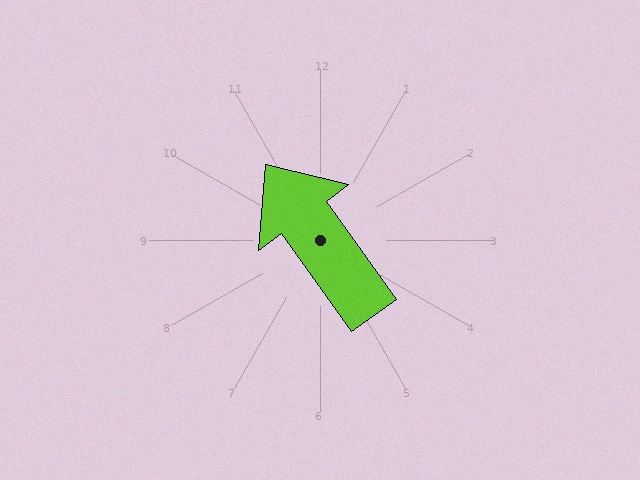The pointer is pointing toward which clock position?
Roughly 11 o'clock.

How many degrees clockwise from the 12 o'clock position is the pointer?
Approximately 324 degrees.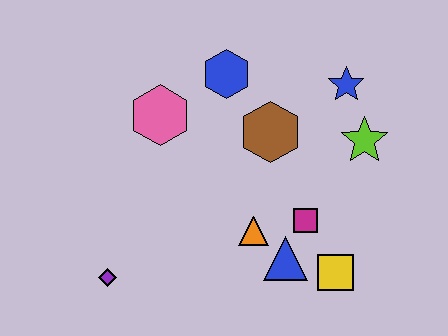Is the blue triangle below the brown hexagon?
Yes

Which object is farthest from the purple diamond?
The blue star is farthest from the purple diamond.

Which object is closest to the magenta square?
The blue triangle is closest to the magenta square.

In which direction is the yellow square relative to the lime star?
The yellow square is below the lime star.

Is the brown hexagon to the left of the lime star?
Yes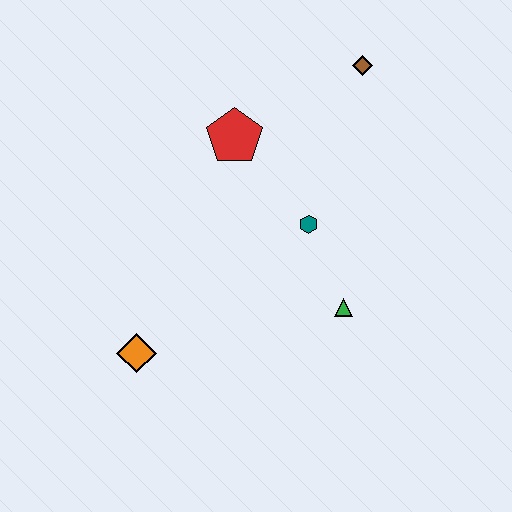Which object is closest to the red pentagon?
The teal hexagon is closest to the red pentagon.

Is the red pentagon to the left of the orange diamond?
No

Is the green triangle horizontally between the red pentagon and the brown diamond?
Yes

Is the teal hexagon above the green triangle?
Yes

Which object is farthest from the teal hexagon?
The orange diamond is farthest from the teal hexagon.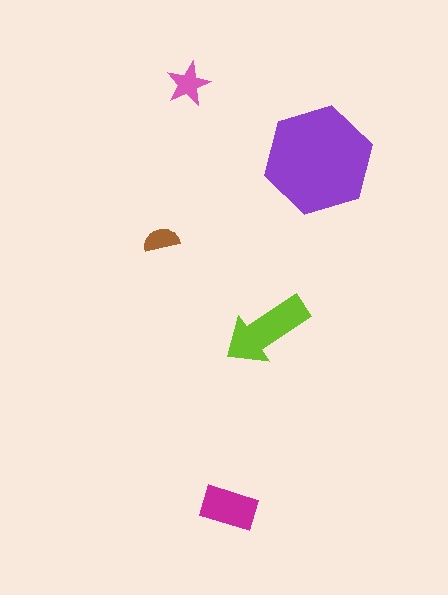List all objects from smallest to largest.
The brown semicircle, the pink star, the magenta rectangle, the lime arrow, the purple hexagon.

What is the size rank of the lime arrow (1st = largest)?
2nd.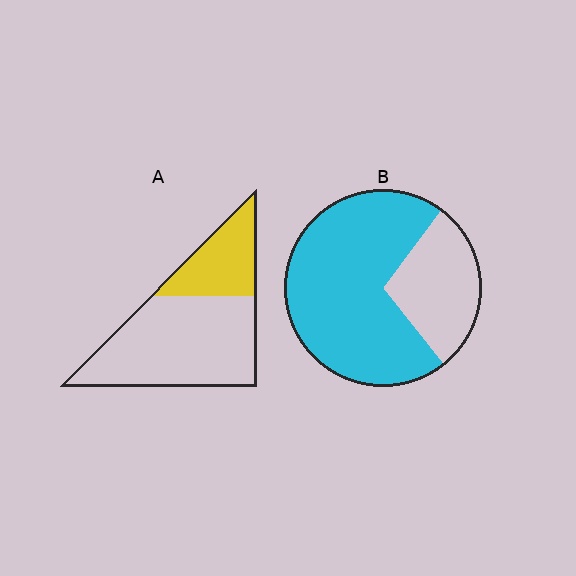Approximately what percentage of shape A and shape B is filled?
A is approximately 30% and B is approximately 70%.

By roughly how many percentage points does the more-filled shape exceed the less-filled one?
By roughly 40 percentage points (B over A).